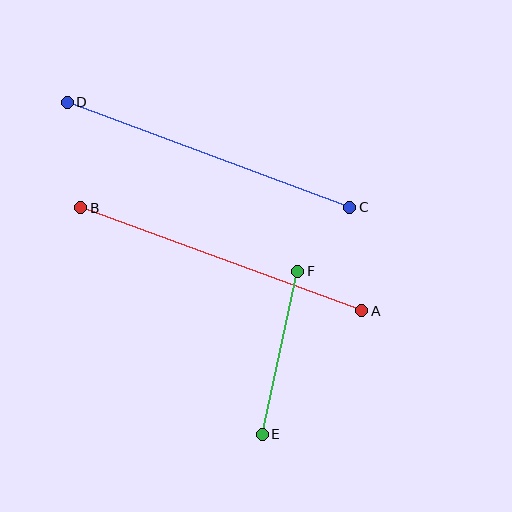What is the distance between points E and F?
The distance is approximately 167 pixels.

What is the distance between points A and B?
The distance is approximately 299 pixels.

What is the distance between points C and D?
The distance is approximately 301 pixels.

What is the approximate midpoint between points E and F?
The midpoint is at approximately (280, 353) pixels.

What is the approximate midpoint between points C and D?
The midpoint is at approximately (208, 155) pixels.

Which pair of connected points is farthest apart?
Points C and D are farthest apart.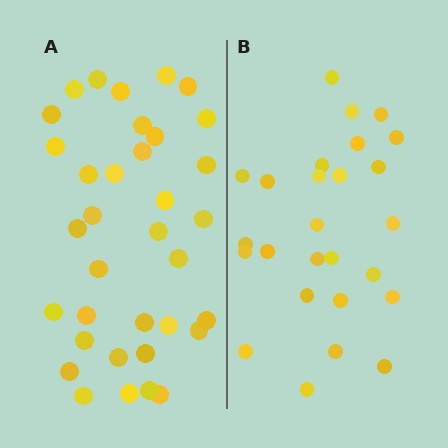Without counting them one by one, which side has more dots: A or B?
Region A (the left region) has more dots.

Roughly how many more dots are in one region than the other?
Region A has roughly 8 or so more dots than region B.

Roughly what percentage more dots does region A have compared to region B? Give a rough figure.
About 35% more.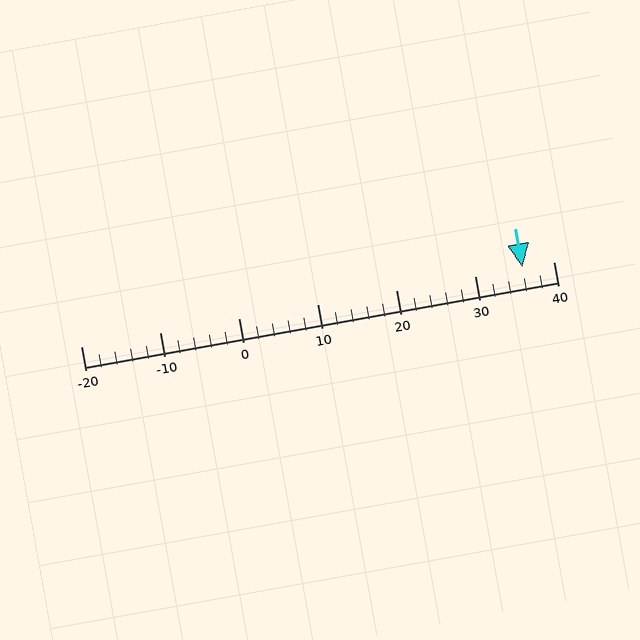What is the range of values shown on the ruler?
The ruler shows values from -20 to 40.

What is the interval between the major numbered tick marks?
The major tick marks are spaced 10 units apart.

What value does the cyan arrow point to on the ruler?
The cyan arrow points to approximately 36.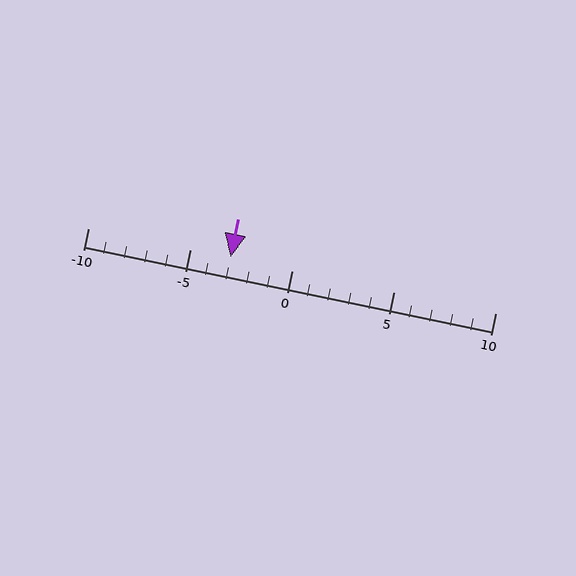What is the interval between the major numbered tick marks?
The major tick marks are spaced 5 units apart.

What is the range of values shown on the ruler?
The ruler shows values from -10 to 10.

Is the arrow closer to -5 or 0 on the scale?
The arrow is closer to -5.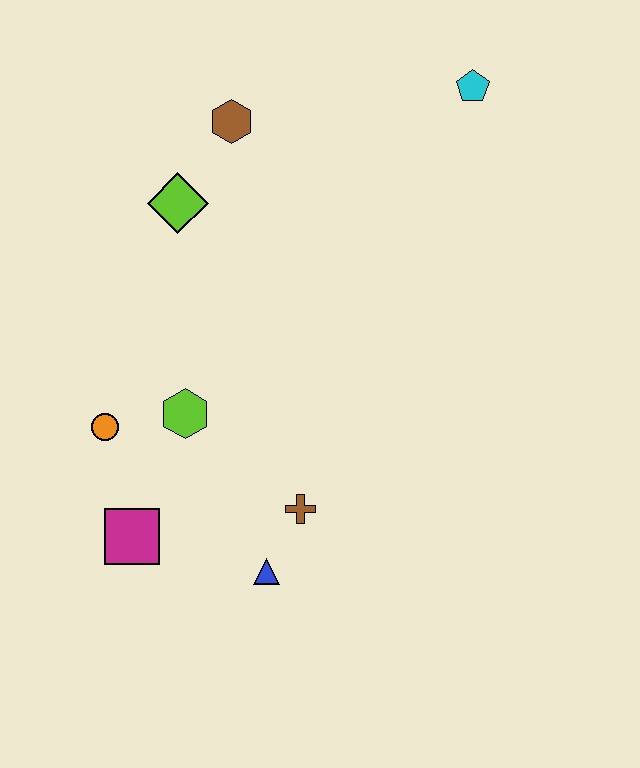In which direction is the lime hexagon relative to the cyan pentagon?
The lime hexagon is below the cyan pentagon.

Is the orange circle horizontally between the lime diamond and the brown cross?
No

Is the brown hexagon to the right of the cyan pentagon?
No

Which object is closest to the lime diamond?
The brown hexagon is closest to the lime diamond.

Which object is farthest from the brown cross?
The cyan pentagon is farthest from the brown cross.